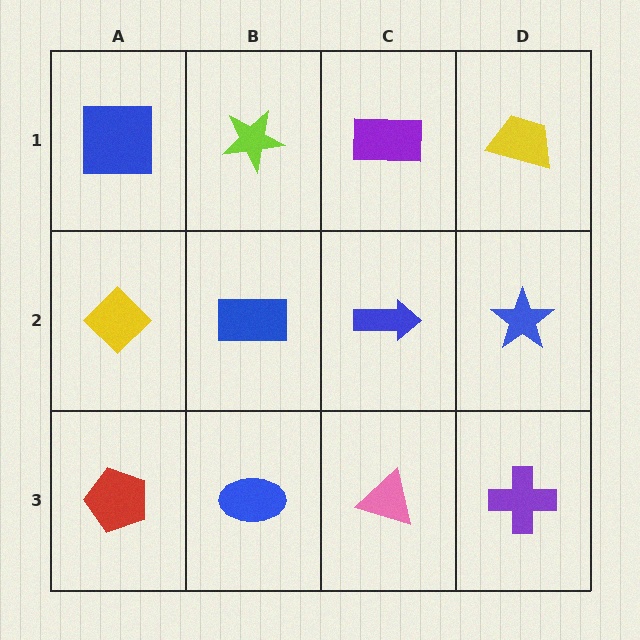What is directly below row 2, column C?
A pink triangle.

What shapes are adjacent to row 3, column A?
A yellow diamond (row 2, column A), a blue ellipse (row 3, column B).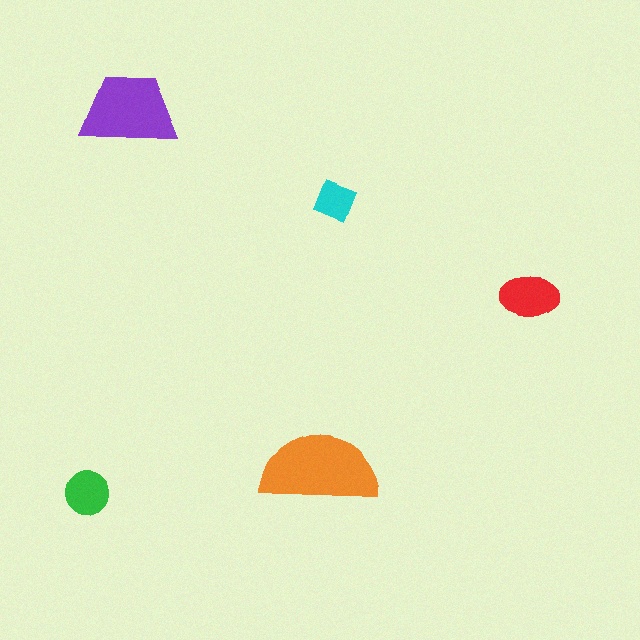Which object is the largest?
The orange semicircle.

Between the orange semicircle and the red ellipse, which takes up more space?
The orange semicircle.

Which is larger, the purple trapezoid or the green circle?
The purple trapezoid.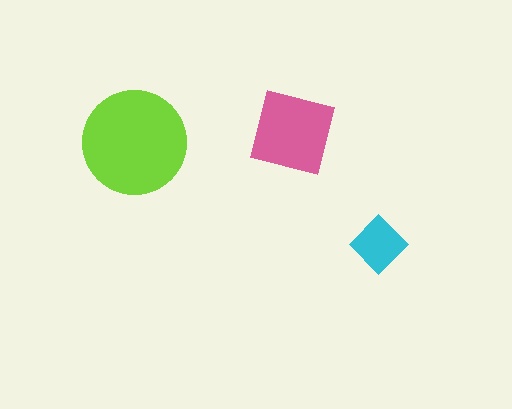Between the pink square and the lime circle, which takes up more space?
The lime circle.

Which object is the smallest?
The cyan diamond.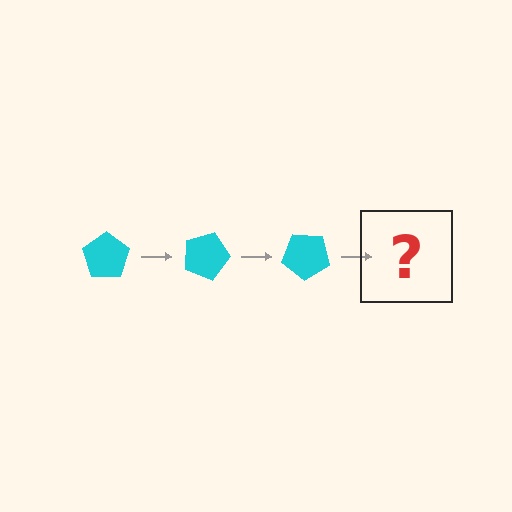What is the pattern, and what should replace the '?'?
The pattern is that the pentagon rotates 20 degrees each step. The '?' should be a cyan pentagon rotated 60 degrees.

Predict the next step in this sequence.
The next step is a cyan pentagon rotated 60 degrees.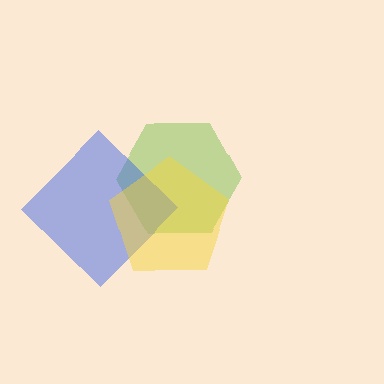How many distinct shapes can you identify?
There are 3 distinct shapes: a lime hexagon, a blue diamond, a yellow pentagon.